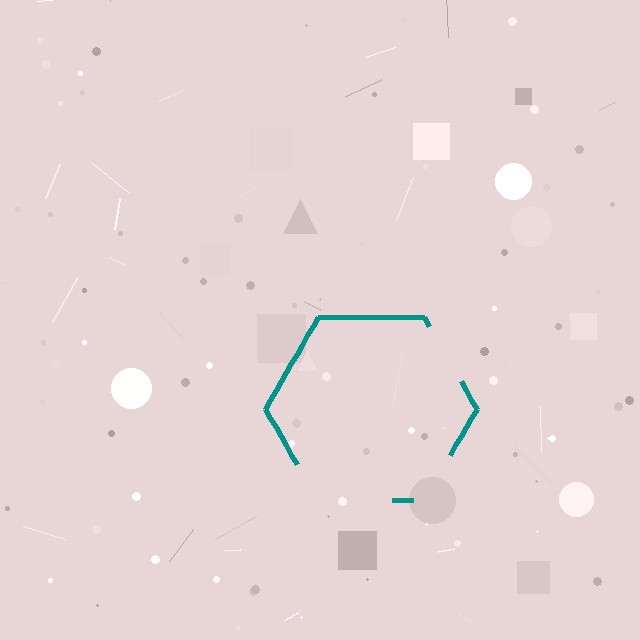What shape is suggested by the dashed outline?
The dashed outline suggests a hexagon.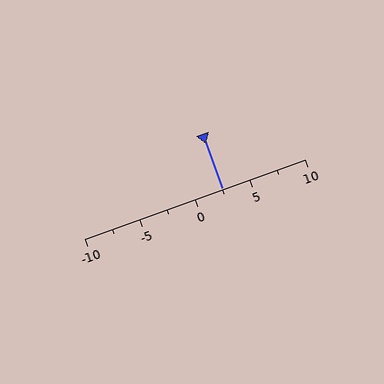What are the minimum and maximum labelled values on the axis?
The axis runs from -10 to 10.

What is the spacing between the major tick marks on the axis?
The major ticks are spaced 5 apart.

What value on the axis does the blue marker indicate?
The marker indicates approximately 2.5.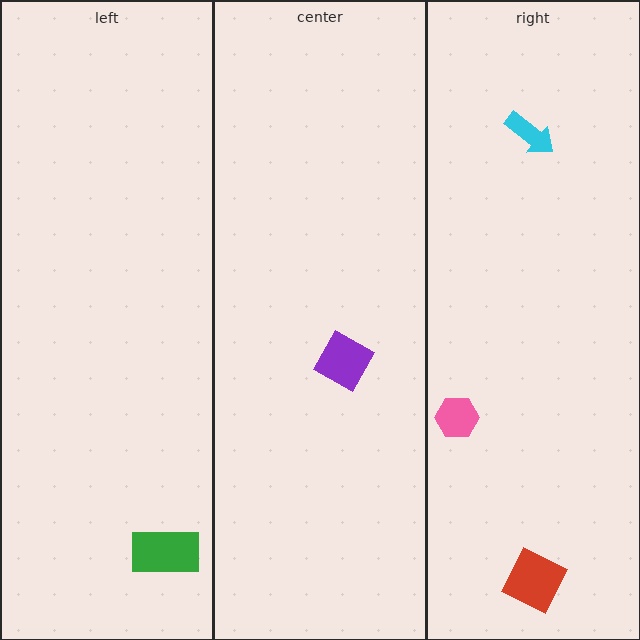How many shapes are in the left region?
1.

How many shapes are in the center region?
1.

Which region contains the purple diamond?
The center region.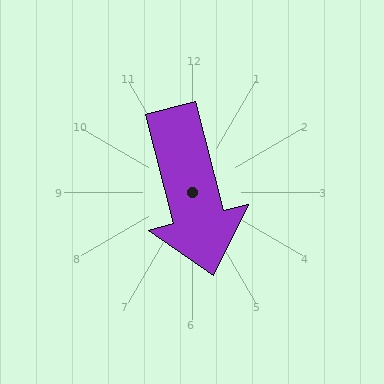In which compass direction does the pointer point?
South.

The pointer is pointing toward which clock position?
Roughly 6 o'clock.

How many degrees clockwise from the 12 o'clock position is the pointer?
Approximately 165 degrees.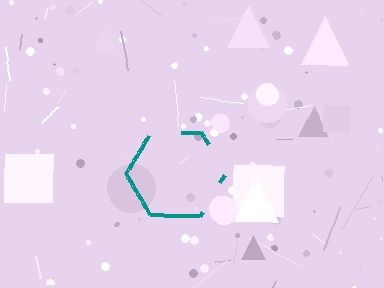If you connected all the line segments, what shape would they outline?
They would outline a hexagon.